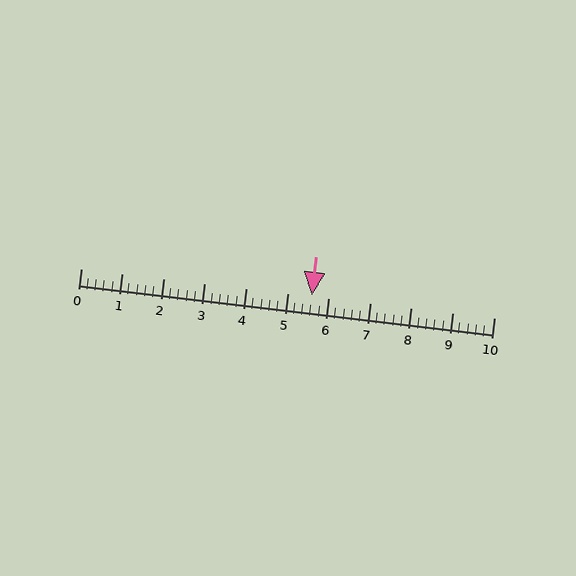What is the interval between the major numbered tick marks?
The major tick marks are spaced 1 units apart.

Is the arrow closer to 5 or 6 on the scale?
The arrow is closer to 6.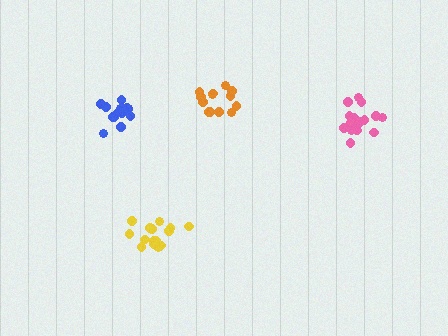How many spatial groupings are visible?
There are 4 spatial groupings.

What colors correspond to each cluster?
The clusters are colored: orange, pink, yellow, blue.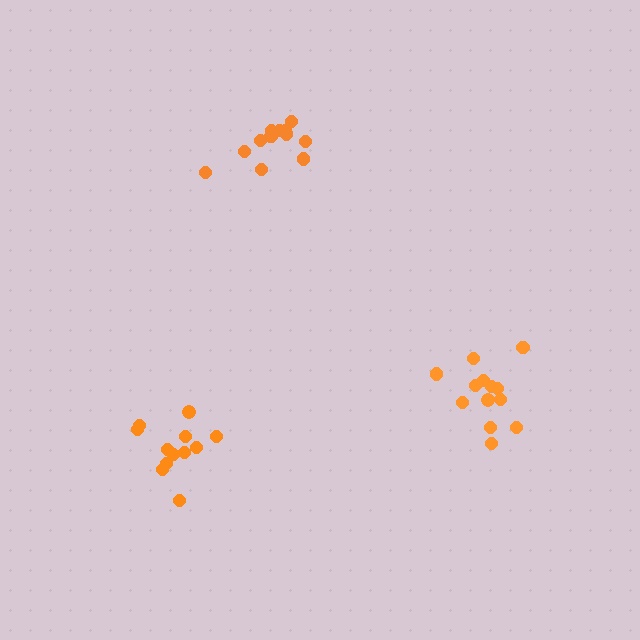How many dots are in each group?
Group 1: 12 dots, Group 2: 13 dots, Group 3: 12 dots (37 total).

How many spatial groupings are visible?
There are 3 spatial groupings.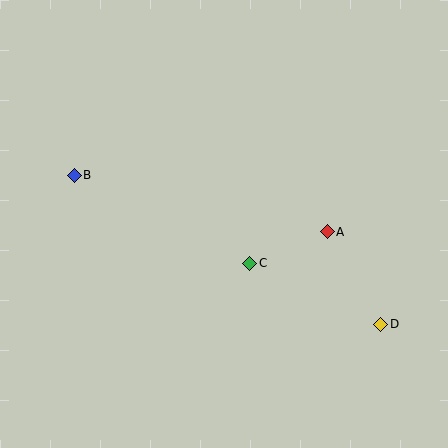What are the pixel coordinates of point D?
Point D is at (381, 324).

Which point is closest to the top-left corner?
Point B is closest to the top-left corner.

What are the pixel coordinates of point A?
Point A is at (327, 232).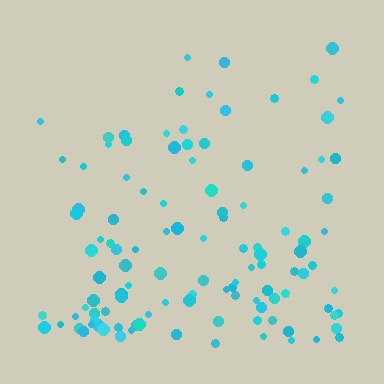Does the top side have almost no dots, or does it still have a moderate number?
Still a moderate number, just noticeably fewer than the bottom.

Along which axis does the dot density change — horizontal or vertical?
Vertical.